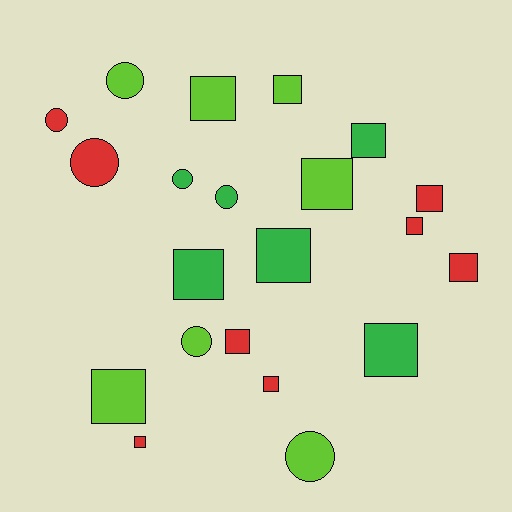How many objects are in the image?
There are 21 objects.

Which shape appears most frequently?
Square, with 14 objects.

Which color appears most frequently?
Red, with 8 objects.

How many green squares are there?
There are 4 green squares.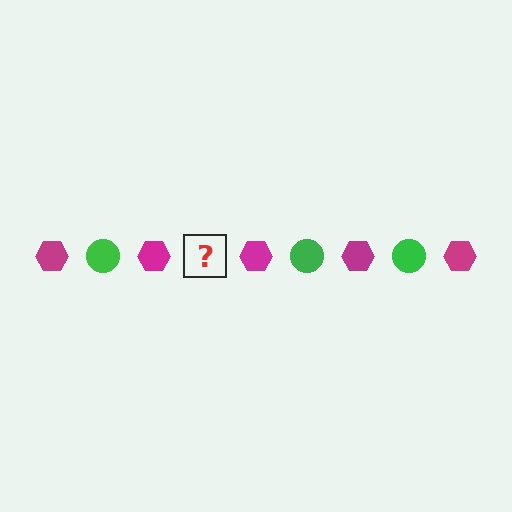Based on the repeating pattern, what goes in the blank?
The blank should be a green circle.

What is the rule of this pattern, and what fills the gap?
The rule is that the pattern alternates between magenta hexagon and green circle. The gap should be filled with a green circle.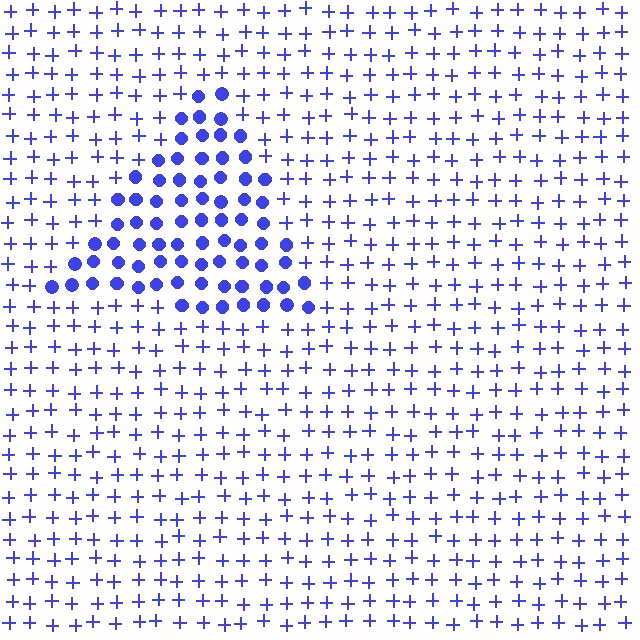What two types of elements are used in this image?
The image uses circles inside the triangle region and plus signs outside it.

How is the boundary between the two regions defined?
The boundary is defined by a change in element shape: circles inside vs. plus signs outside. All elements share the same color and spacing.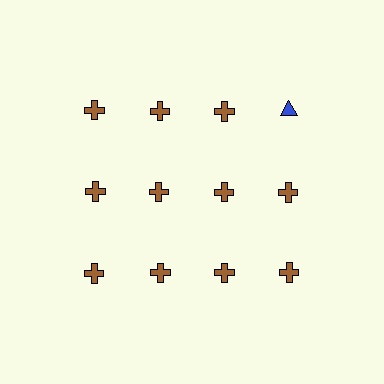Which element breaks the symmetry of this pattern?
The blue triangle in the top row, second from right column breaks the symmetry. All other shapes are brown crosses.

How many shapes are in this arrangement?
There are 12 shapes arranged in a grid pattern.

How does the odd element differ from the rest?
It differs in both color (blue instead of brown) and shape (triangle instead of cross).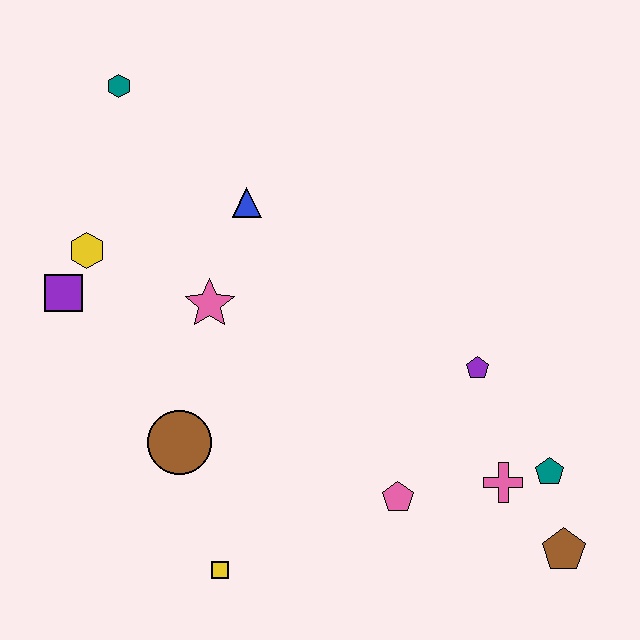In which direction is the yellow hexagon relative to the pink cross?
The yellow hexagon is to the left of the pink cross.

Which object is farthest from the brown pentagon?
The teal hexagon is farthest from the brown pentagon.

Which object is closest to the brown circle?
The yellow square is closest to the brown circle.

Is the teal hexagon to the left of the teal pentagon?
Yes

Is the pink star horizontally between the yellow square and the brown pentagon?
No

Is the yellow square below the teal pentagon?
Yes